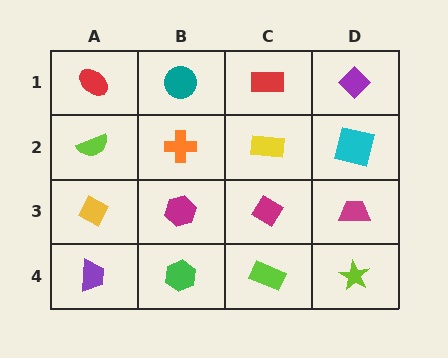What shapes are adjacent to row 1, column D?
A cyan square (row 2, column D), a red rectangle (row 1, column C).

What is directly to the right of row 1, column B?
A red rectangle.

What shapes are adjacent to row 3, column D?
A cyan square (row 2, column D), a lime star (row 4, column D), a magenta diamond (row 3, column C).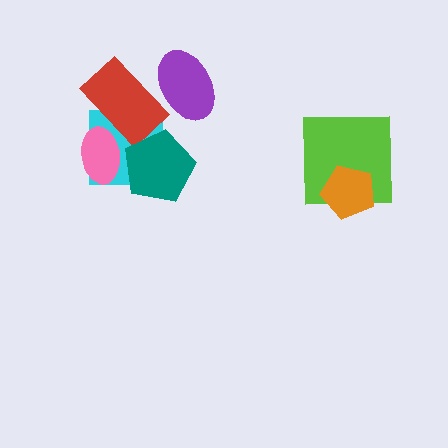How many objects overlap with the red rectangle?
3 objects overlap with the red rectangle.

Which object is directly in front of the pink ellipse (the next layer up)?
The red rectangle is directly in front of the pink ellipse.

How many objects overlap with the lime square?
1 object overlaps with the lime square.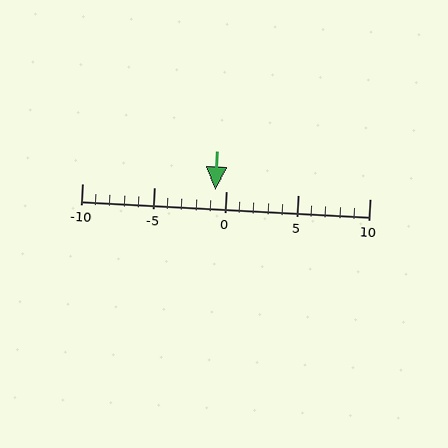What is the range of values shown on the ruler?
The ruler shows values from -10 to 10.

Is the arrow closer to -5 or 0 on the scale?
The arrow is closer to 0.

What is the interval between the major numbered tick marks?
The major tick marks are spaced 5 units apart.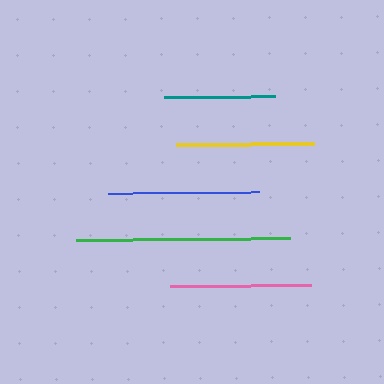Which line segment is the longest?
The green line is the longest at approximately 215 pixels.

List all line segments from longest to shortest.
From longest to shortest: green, blue, pink, yellow, teal.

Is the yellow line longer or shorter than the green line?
The green line is longer than the yellow line.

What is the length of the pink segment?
The pink segment is approximately 141 pixels long.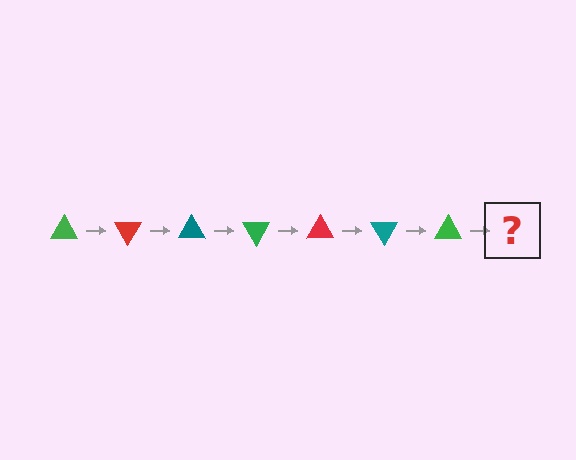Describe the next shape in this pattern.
It should be a red triangle, rotated 420 degrees from the start.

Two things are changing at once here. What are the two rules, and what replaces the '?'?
The two rules are that it rotates 60 degrees each step and the color cycles through green, red, and teal. The '?' should be a red triangle, rotated 420 degrees from the start.